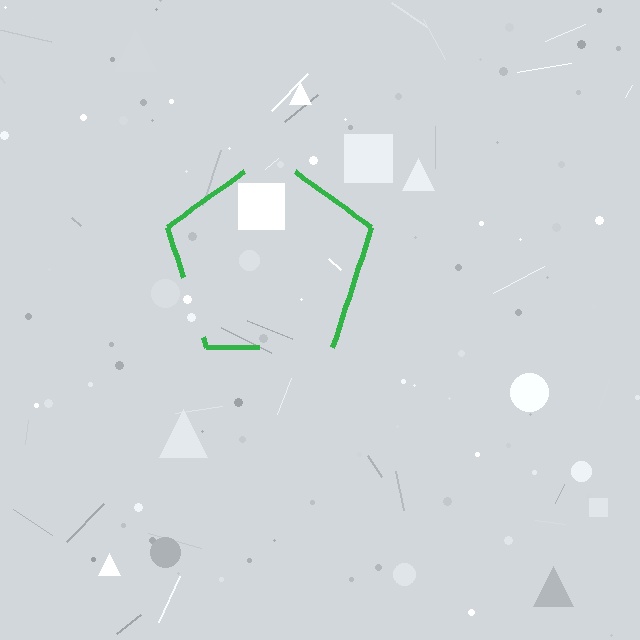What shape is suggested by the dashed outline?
The dashed outline suggests a pentagon.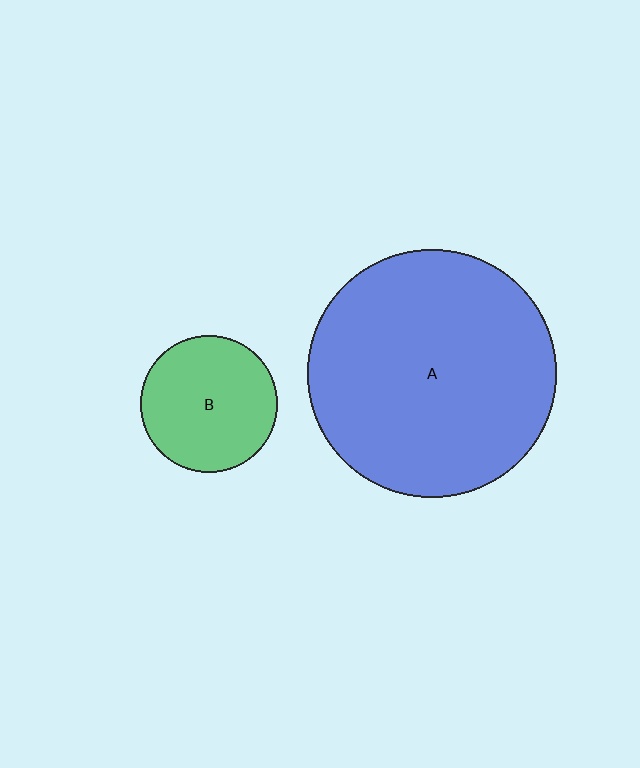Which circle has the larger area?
Circle A (blue).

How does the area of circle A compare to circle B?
Approximately 3.3 times.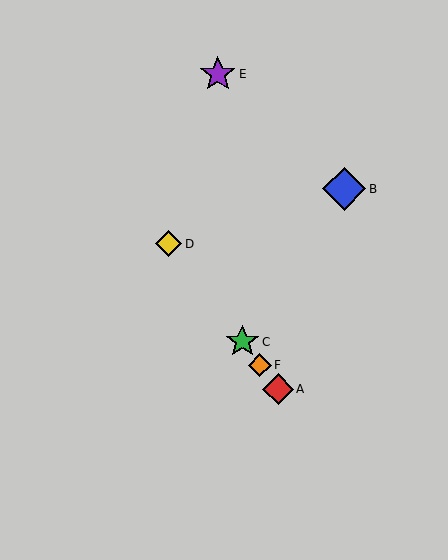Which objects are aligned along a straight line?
Objects A, C, D, F are aligned along a straight line.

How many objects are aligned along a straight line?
4 objects (A, C, D, F) are aligned along a straight line.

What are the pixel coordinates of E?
Object E is at (218, 74).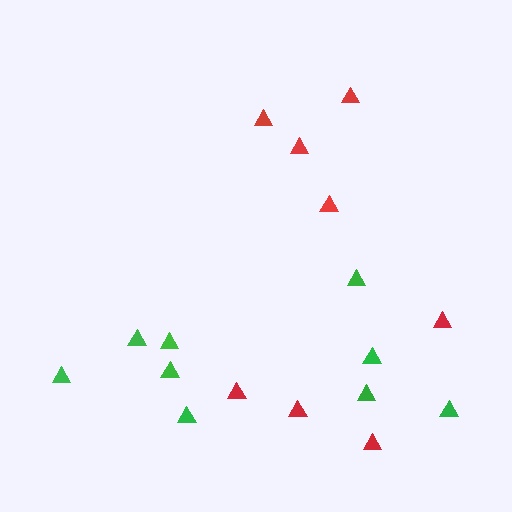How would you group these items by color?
There are 2 groups: one group of red triangles (8) and one group of green triangles (9).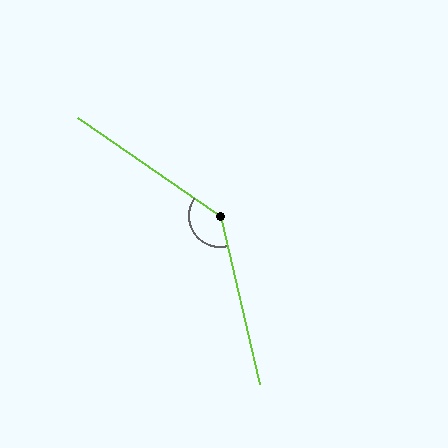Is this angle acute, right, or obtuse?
It is obtuse.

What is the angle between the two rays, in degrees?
Approximately 138 degrees.